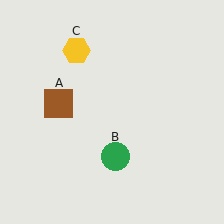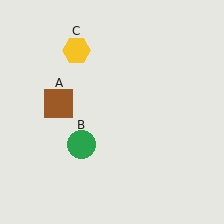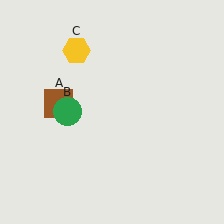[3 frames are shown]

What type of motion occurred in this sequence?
The green circle (object B) rotated clockwise around the center of the scene.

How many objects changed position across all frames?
1 object changed position: green circle (object B).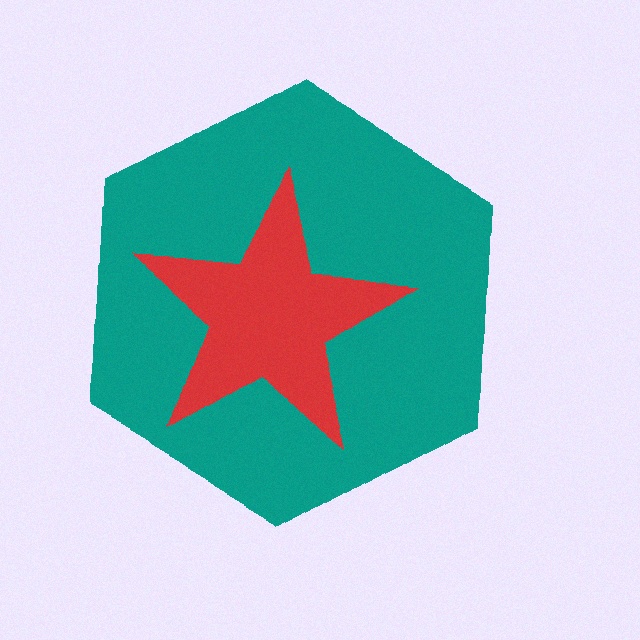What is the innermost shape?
The red star.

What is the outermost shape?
The teal hexagon.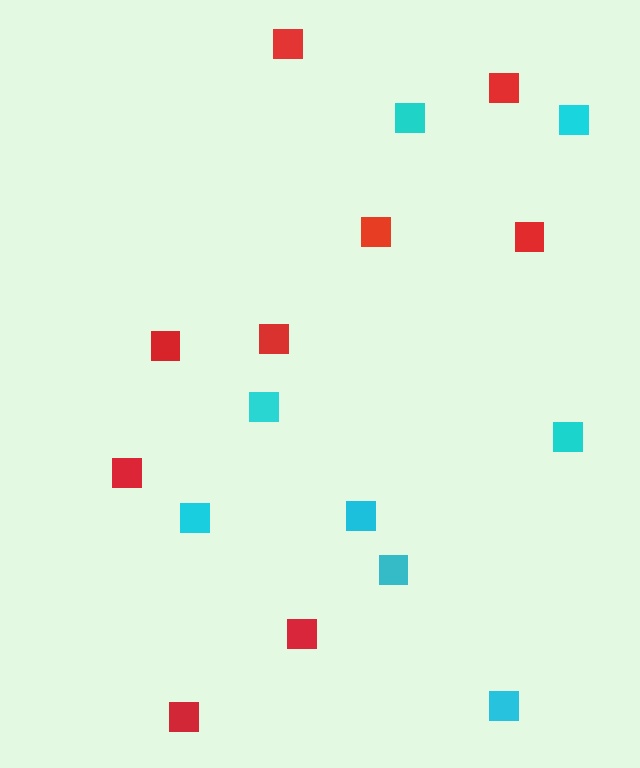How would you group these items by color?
There are 2 groups: one group of red squares (9) and one group of cyan squares (8).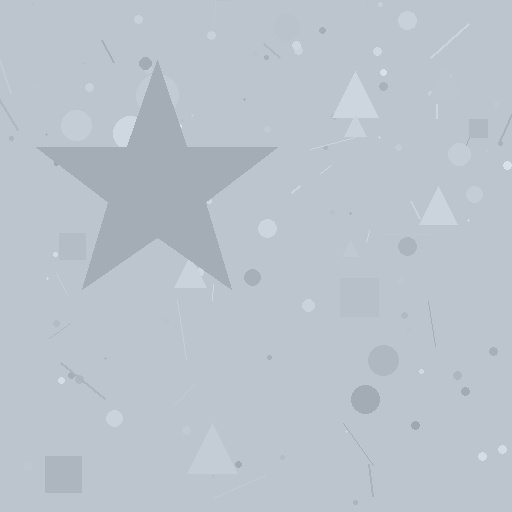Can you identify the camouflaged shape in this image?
The camouflaged shape is a star.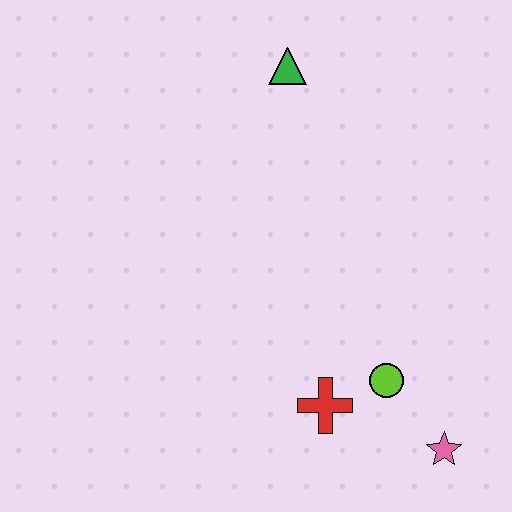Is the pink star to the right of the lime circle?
Yes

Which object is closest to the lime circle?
The red cross is closest to the lime circle.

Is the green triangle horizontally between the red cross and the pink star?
No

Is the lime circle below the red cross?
No